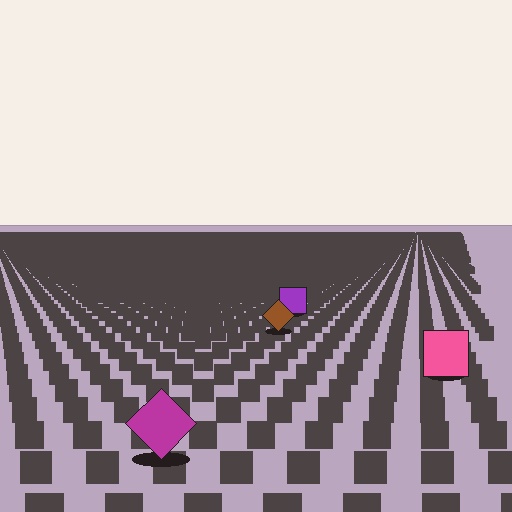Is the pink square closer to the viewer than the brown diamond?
Yes. The pink square is closer — you can tell from the texture gradient: the ground texture is coarser near it.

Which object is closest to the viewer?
The magenta diamond is closest. The texture marks near it are larger and more spread out.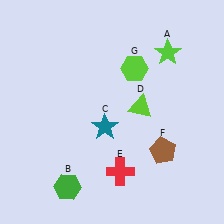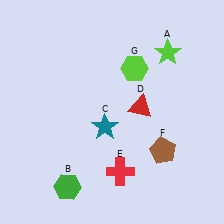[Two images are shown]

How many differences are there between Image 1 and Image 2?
There is 1 difference between the two images.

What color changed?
The triangle (D) changed from lime in Image 1 to red in Image 2.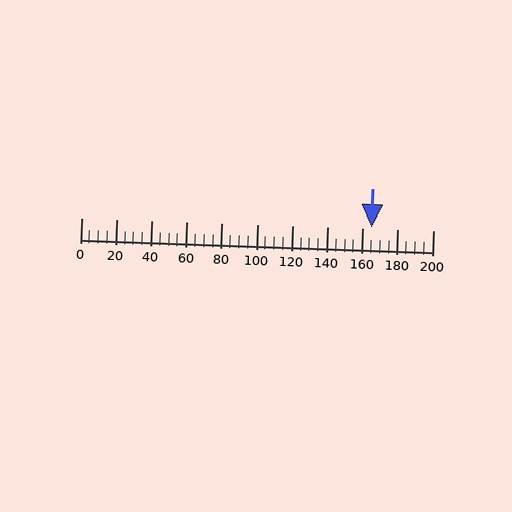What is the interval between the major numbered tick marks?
The major tick marks are spaced 20 units apart.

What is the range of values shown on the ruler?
The ruler shows values from 0 to 200.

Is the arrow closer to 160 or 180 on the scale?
The arrow is closer to 160.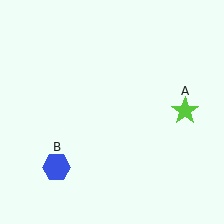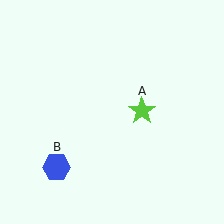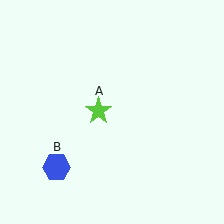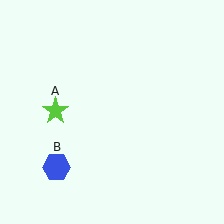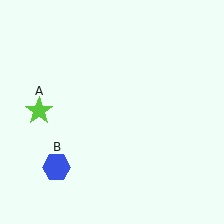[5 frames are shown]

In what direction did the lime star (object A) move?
The lime star (object A) moved left.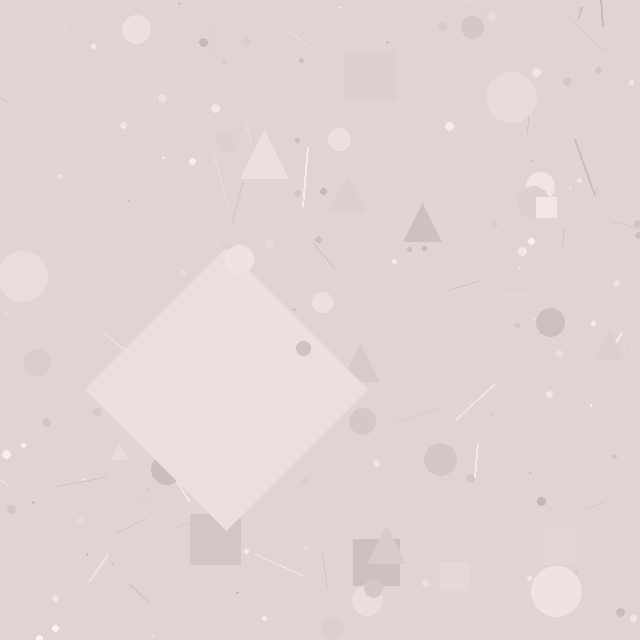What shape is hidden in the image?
A diamond is hidden in the image.